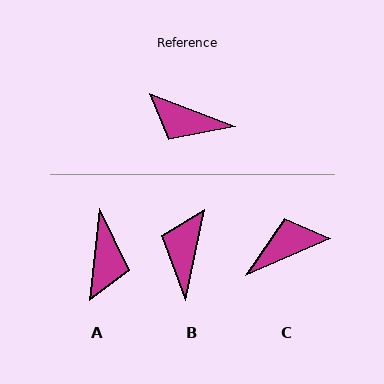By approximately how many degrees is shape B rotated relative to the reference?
Approximately 81 degrees clockwise.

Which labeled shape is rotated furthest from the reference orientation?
C, about 136 degrees away.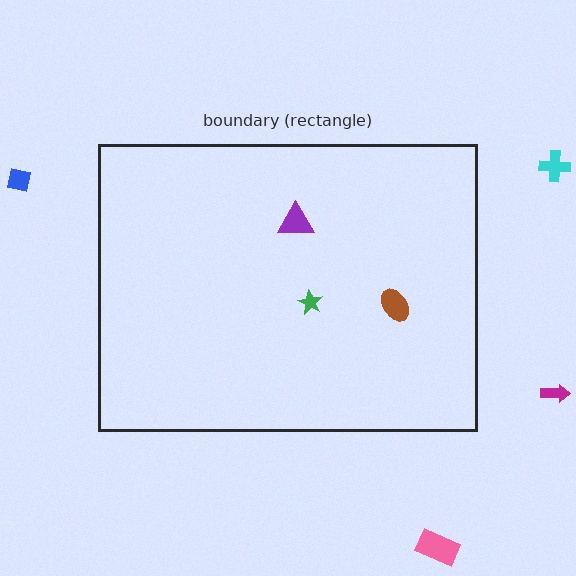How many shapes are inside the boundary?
3 inside, 4 outside.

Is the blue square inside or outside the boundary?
Outside.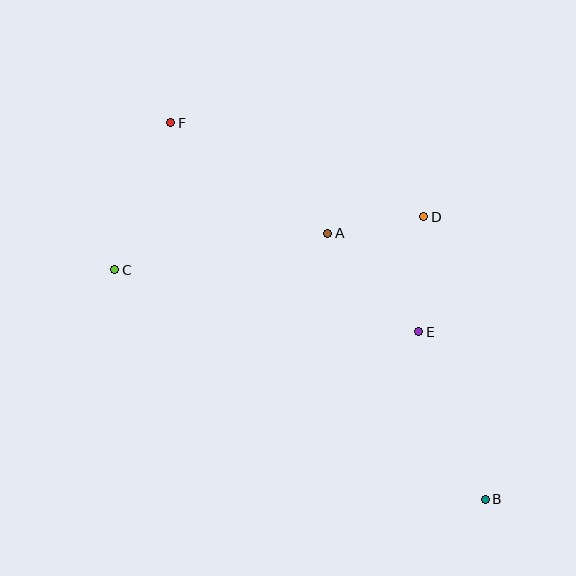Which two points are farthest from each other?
Points B and F are farthest from each other.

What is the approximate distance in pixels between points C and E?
The distance between C and E is approximately 310 pixels.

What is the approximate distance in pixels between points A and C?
The distance between A and C is approximately 216 pixels.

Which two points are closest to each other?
Points A and D are closest to each other.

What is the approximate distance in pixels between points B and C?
The distance between B and C is approximately 436 pixels.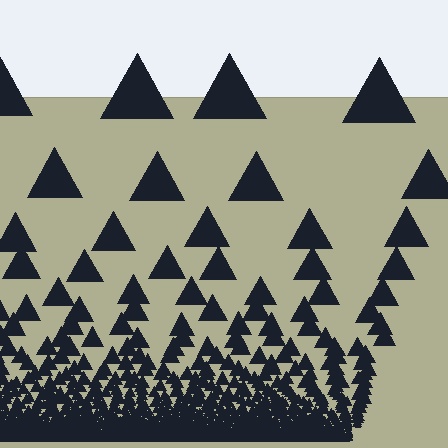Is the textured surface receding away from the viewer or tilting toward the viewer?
The surface appears to tilt toward the viewer. Texture elements get larger and sparser toward the top.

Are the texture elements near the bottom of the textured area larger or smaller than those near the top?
Smaller. The gradient is inverted — elements near the bottom are smaller and denser.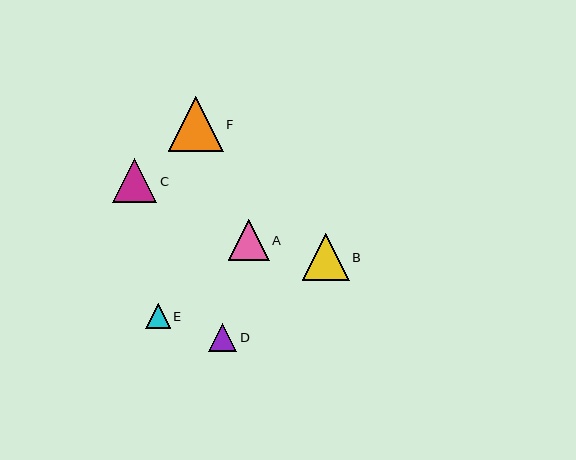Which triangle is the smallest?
Triangle E is the smallest with a size of approximately 25 pixels.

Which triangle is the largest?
Triangle F is the largest with a size of approximately 55 pixels.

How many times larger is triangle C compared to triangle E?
Triangle C is approximately 1.8 times the size of triangle E.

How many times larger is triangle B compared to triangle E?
Triangle B is approximately 1.9 times the size of triangle E.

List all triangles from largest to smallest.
From largest to smallest: F, B, C, A, D, E.